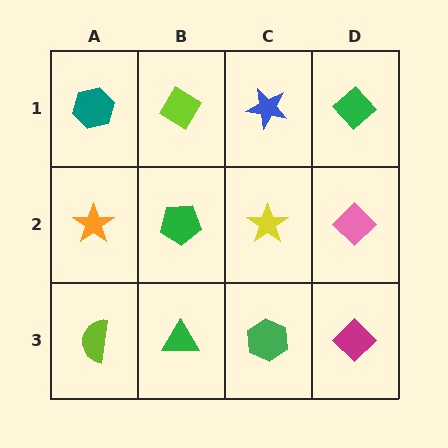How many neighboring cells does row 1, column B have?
3.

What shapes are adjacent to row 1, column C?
A yellow star (row 2, column C), a lime diamond (row 1, column B), a green diamond (row 1, column D).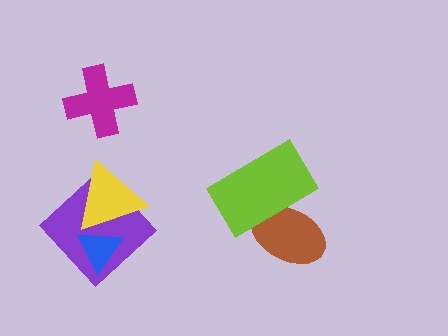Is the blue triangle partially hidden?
Yes, it is partially covered by another shape.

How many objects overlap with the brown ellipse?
1 object overlaps with the brown ellipse.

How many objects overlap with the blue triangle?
2 objects overlap with the blue triangle.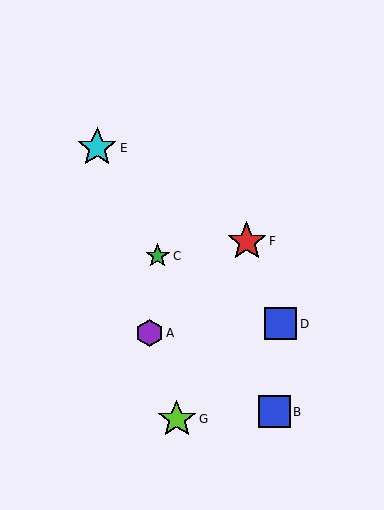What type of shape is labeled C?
Shape C is a green star.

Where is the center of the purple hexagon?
The center of the purple hexagon is at (149, 333).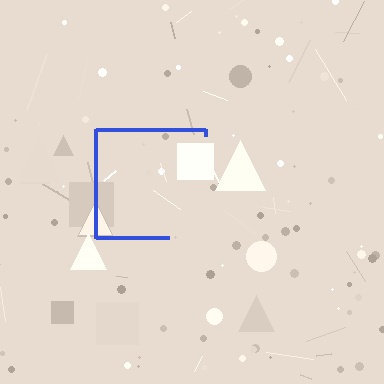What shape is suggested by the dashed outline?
The dashed outline suggests a square.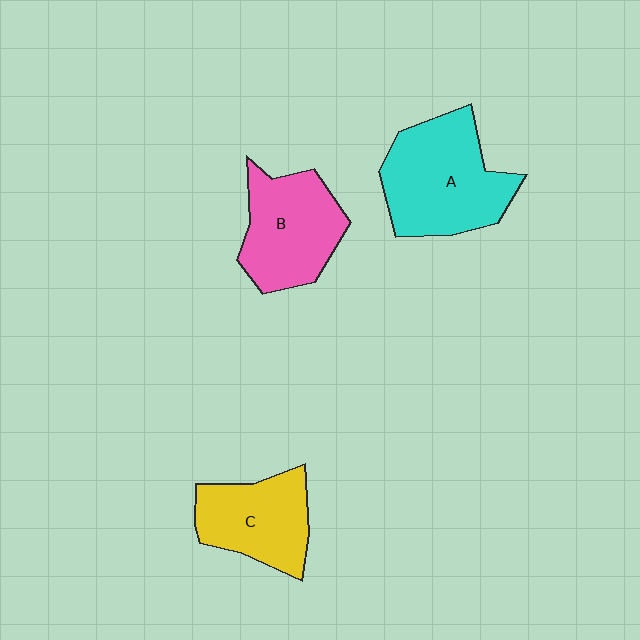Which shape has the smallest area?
Shape C (yellow).